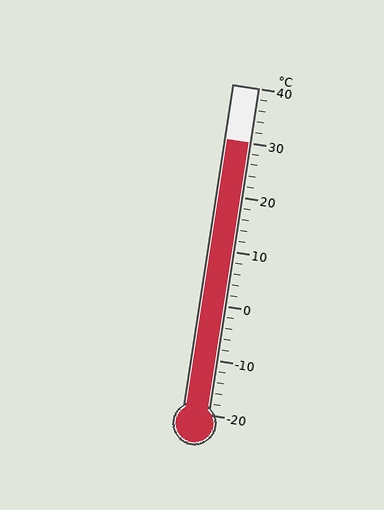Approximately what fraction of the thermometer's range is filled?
The thermometer is filled to approximately 85% of its range.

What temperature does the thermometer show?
The thermometer shows approximately 30°C.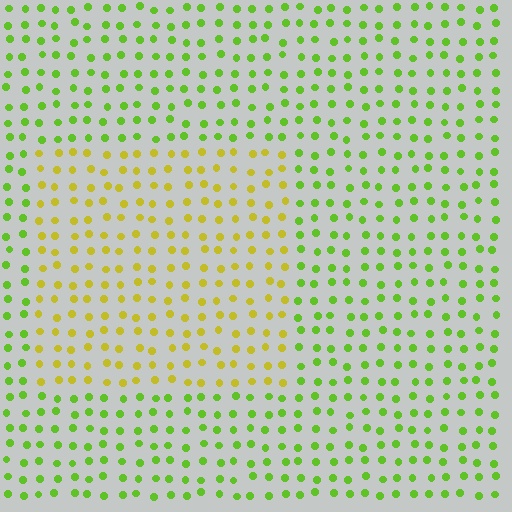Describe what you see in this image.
The image is filled with small lime elements in a uniform arrangement. A rectangle-shaped region is visible where the elements are tinted to a slightly different hue, forming a subtle color boundary.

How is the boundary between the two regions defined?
The boundary is defined purely by a slight shift in hue (about 40 degrees). Spacing, size, and orientation are identical on both sides.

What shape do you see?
I see a rectangle.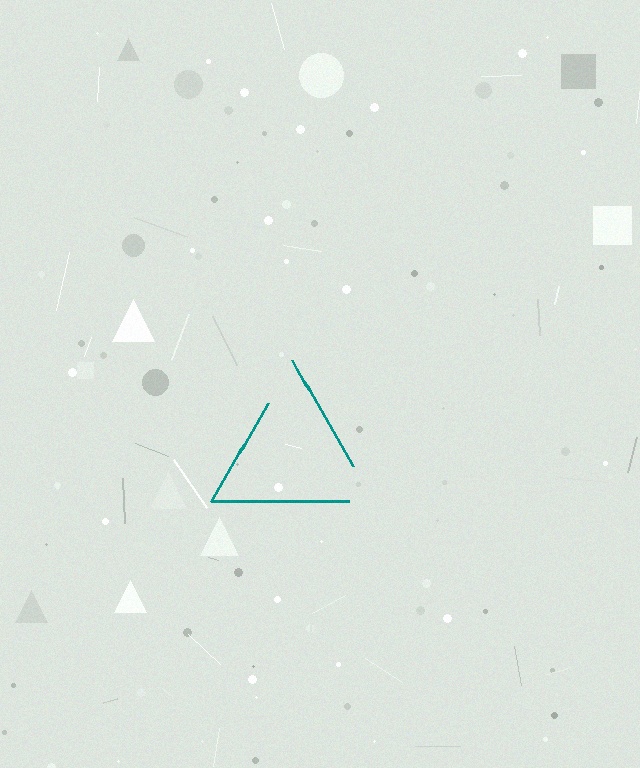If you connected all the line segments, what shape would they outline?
They would outline a triangle.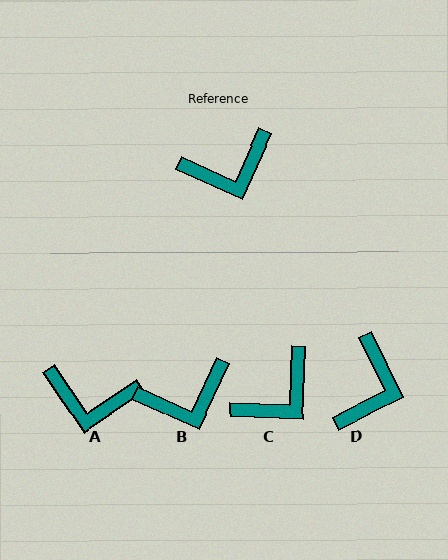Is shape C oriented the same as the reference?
No, it is off by about 22 degrees.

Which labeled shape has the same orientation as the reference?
B.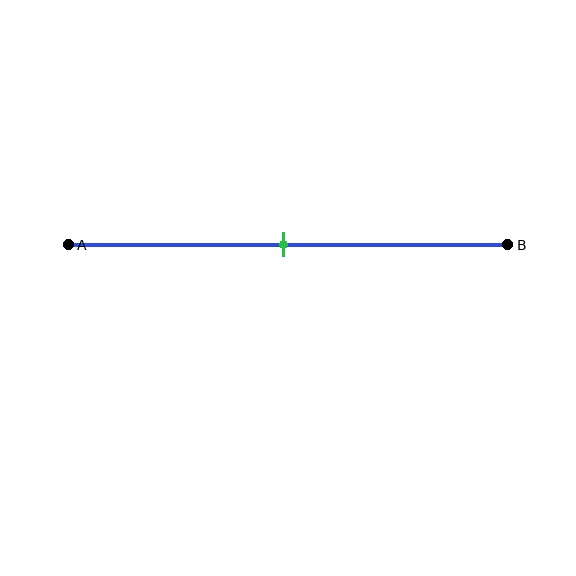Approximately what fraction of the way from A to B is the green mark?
The green mark is approximately 50% of the way from A to B.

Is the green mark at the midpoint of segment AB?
Yes, the mark is approximately at the midpoint.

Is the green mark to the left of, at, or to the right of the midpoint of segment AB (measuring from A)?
The green mark is approximately at the midpoint of segment AB.